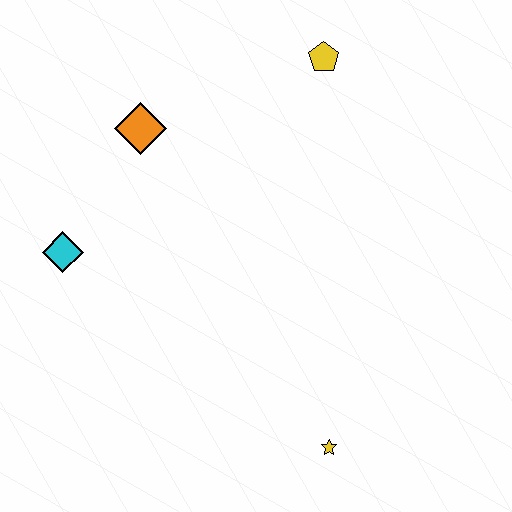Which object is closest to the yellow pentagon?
The orange diamond is closest to the yellow pentagon.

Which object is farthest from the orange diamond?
The yellow star is farthest from the orange diamond.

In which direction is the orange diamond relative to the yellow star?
The orange diamond is above the yellow star.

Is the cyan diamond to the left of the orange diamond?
Yes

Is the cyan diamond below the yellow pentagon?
Yes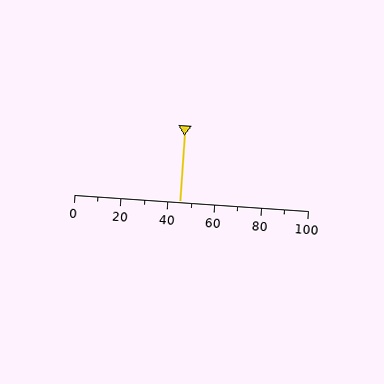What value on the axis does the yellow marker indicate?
The marker indicates approximately 45.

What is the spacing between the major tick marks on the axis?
The major ticks are spaced 20 apart.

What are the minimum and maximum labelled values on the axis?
The axis runs from 0 to 100.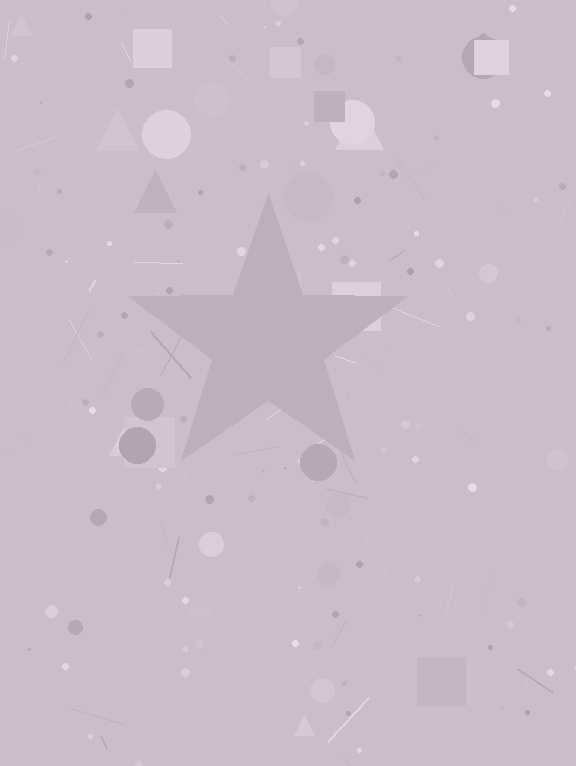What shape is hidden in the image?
A star is hidden in the image.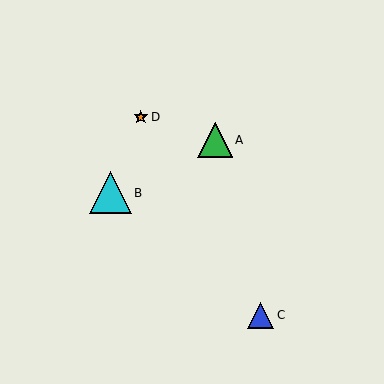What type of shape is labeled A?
Shape A is a green triangle.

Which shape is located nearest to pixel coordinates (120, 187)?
The cyan triangle (labeled B) at (110, 193) is nearest to that location.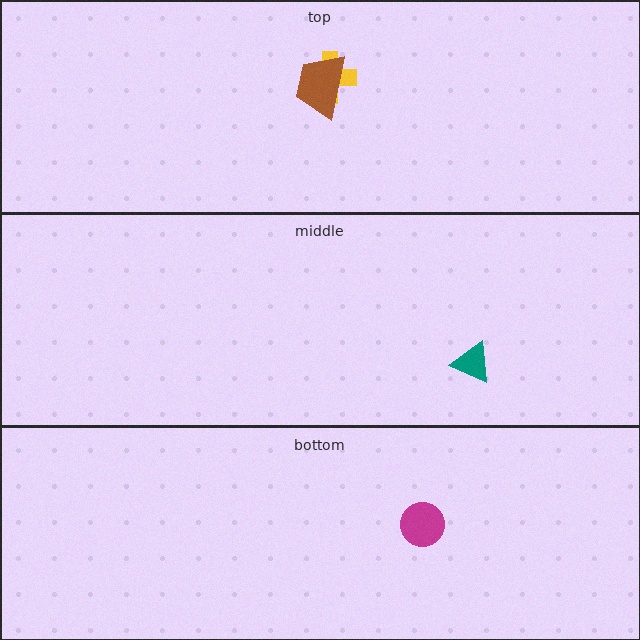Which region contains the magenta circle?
The bottom region.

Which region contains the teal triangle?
The middle region.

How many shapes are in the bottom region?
1.